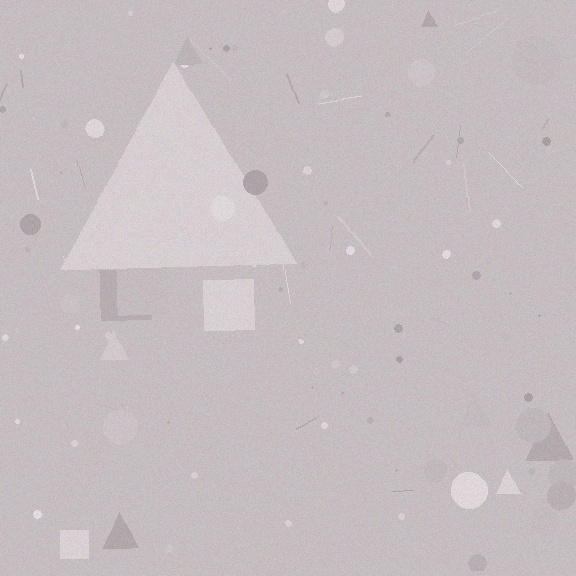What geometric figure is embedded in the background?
A triangle is embedded in the background.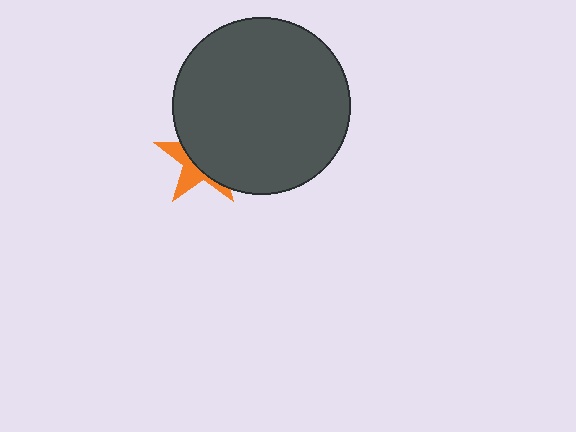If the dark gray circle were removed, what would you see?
You would see the complete orange star.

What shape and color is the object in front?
The object in front is a dark gray circle.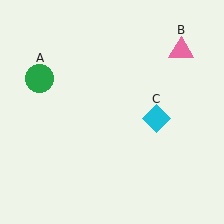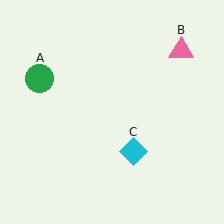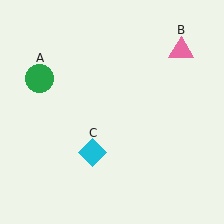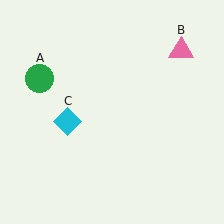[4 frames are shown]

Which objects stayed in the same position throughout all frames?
Green circle (object A) and pink triangle (object B) remained stationary.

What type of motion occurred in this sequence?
The cyan diamond (object C) rotated clockwise around the center of the scene.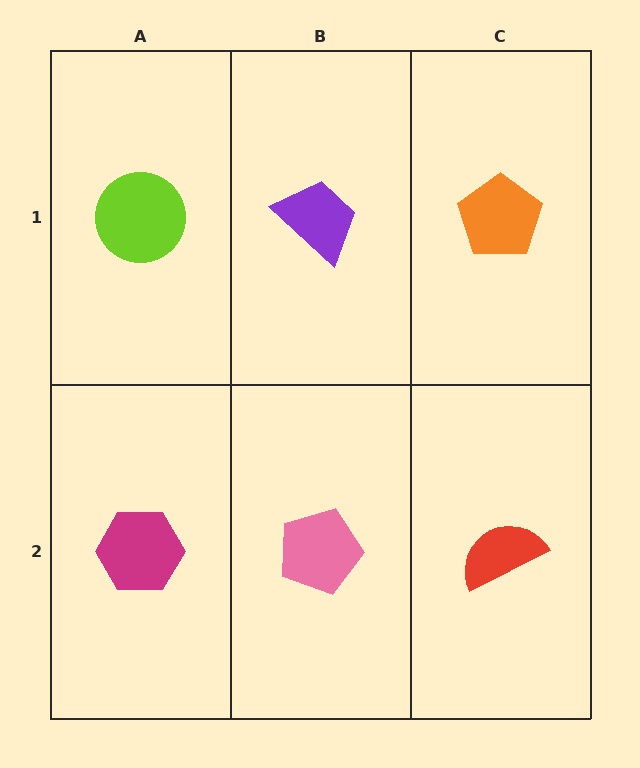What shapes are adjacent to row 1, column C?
A red semicircle (row 2, column C), a purple trapezoid (row 1, column B).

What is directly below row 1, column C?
A red semicircle.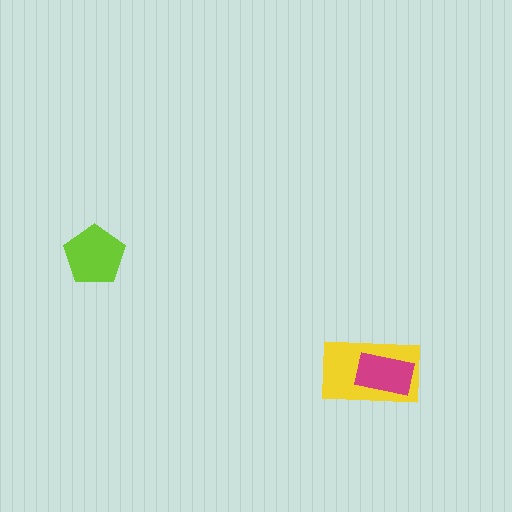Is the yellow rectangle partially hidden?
Yes, it is partially covered by another shape.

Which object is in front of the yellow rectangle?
The magenta rectangle is in front of the yellow rectangle.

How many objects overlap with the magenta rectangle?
1 object overlaps with the magenta rectangle.